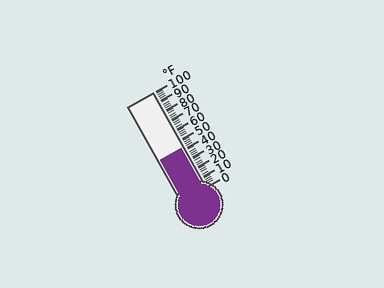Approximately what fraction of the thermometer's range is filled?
The thermometer is filled to approximately 40% of its range.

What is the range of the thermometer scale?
The thermometer scale ranges from 0°F to 100°F.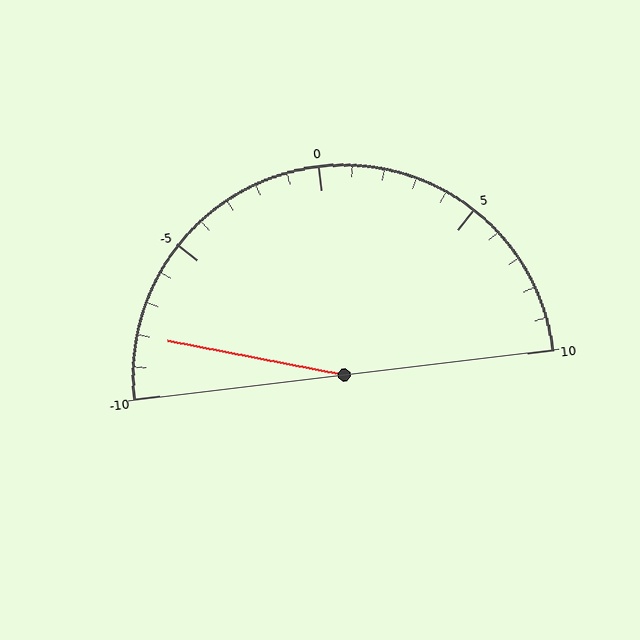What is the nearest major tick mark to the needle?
The nearest major tick mark is -10.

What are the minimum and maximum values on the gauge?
The gauge ranges from -10 to 10.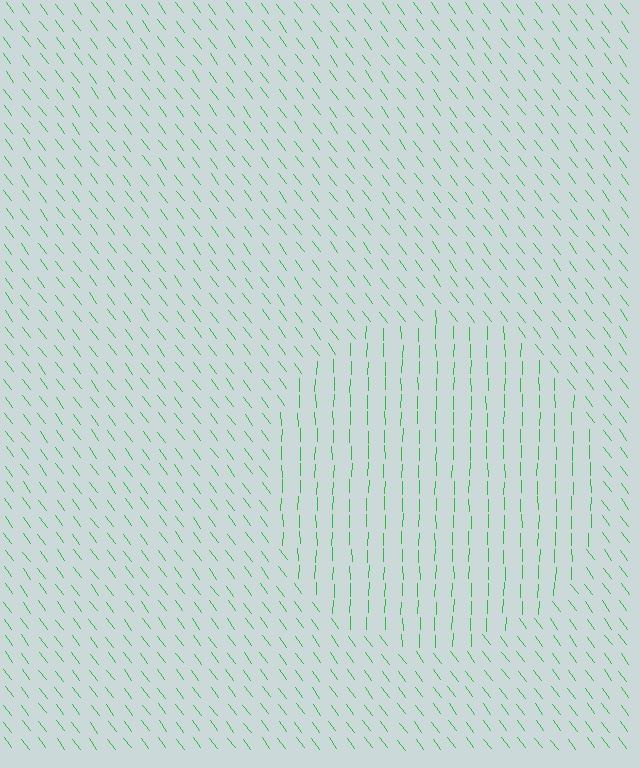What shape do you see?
I see a circle.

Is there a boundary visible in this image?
Yes, there is a texture boundary formed by a change in line orientation.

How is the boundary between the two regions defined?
The boundary is defined purely by a change in line orientation (approximately 37 degrees difference). All lines are the same color and thickness.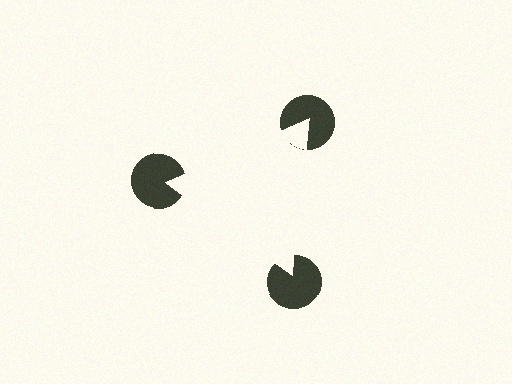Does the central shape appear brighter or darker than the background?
It typically appears slightly brighter than the background, even though no actual brightness change is drawn.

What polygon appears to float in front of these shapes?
An illusory triangle — its edges are inferred from the aligned wedge cuts in the pac-man discs, not physically drawn.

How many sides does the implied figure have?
3 sides.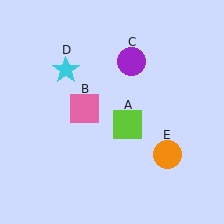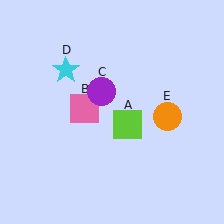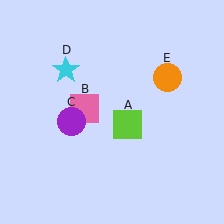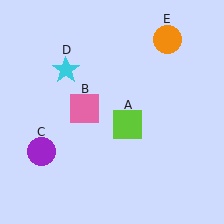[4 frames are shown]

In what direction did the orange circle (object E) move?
The orange circle (object E) moved up.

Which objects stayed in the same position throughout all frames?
Lime square (object A) and pink square (object B) and cyan star (object D) remained stationary.